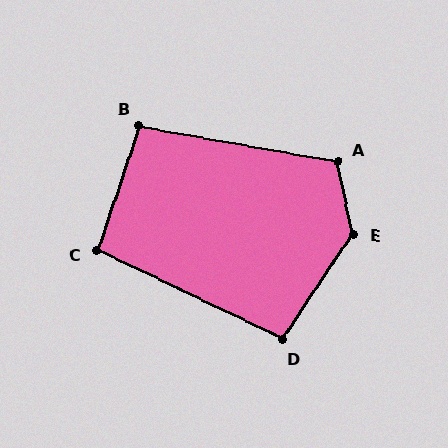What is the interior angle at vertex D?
Approximately 98 degrees (obtuse).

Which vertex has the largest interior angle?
E, at approximately 134 degrees.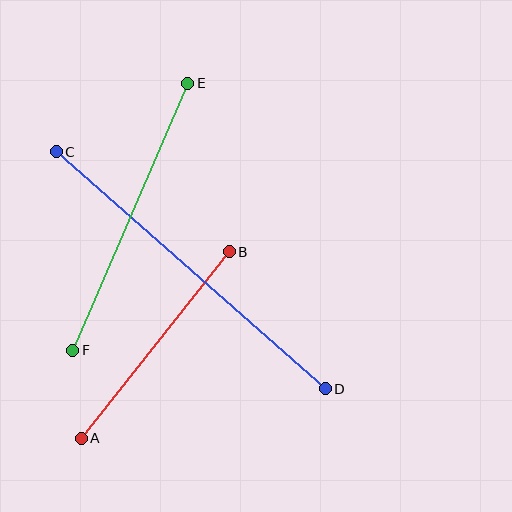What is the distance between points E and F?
The distance is approximately 290 pixels.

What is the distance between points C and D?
The distance is approximately 358 pixels.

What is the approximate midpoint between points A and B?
The midpoint is at approximately (155, 345) pixels.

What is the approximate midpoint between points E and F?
The midpoint is at approximately (130, 217) pixels.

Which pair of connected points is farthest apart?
Points C and D are farthest apart.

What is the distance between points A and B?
The distance is approximately 238 pixels.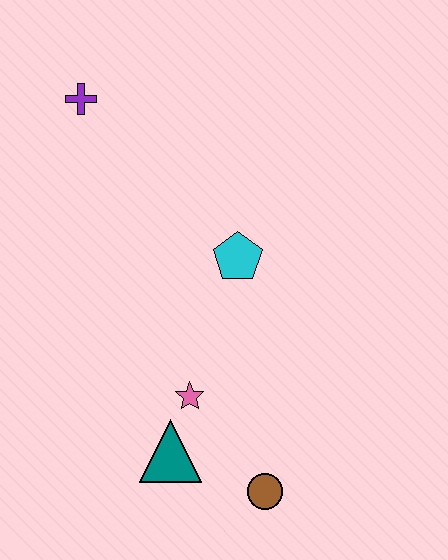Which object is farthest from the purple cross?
The brown circle is farthest from the purple cross.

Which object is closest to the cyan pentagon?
The pink star is closest to the cyan pentagon.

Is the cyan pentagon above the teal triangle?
Yes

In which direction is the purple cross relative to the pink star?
The purple cross is above the pink star.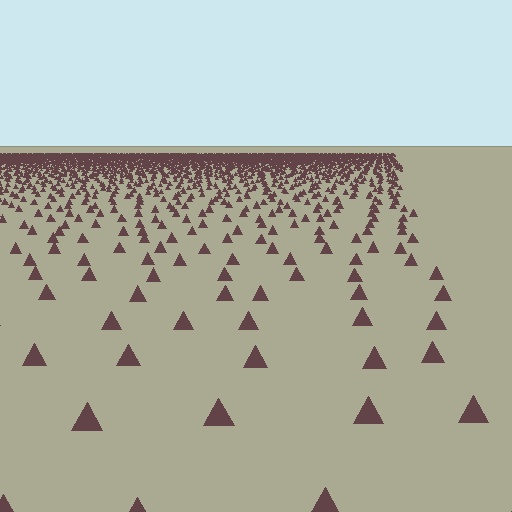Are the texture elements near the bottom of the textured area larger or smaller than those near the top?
Larger. Near the bottom, elements are closer to the viewer and appear at a bigger on-screen size.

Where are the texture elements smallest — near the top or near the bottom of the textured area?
Near the top.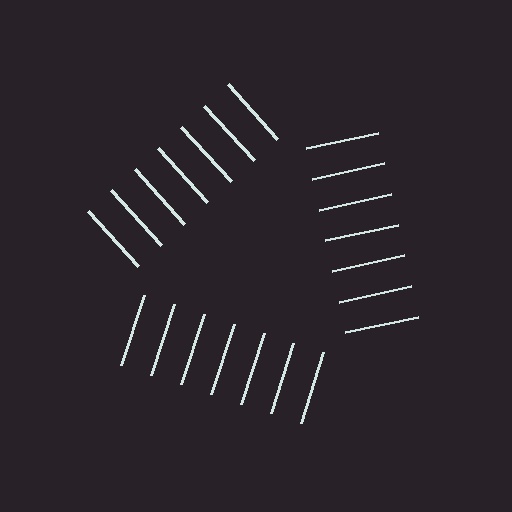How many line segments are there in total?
21 — 7 along each of the 3 edges.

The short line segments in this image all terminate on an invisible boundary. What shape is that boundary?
An illusory triangle — the line segments terminate on its edges but no continuous stroke is drawn.